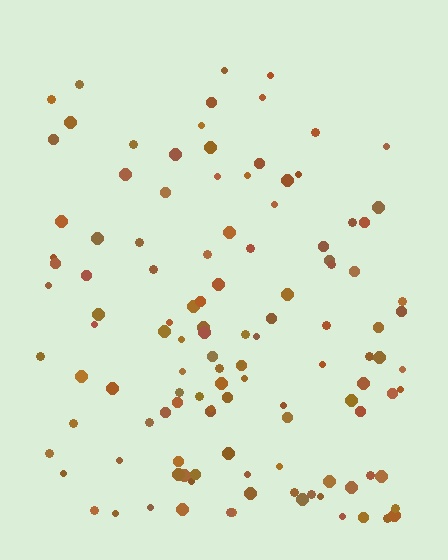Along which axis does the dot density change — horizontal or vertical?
Vertical.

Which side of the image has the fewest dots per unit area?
The top.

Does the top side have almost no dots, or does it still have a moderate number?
Still a moderate number, just noticeably fewer than the bottom.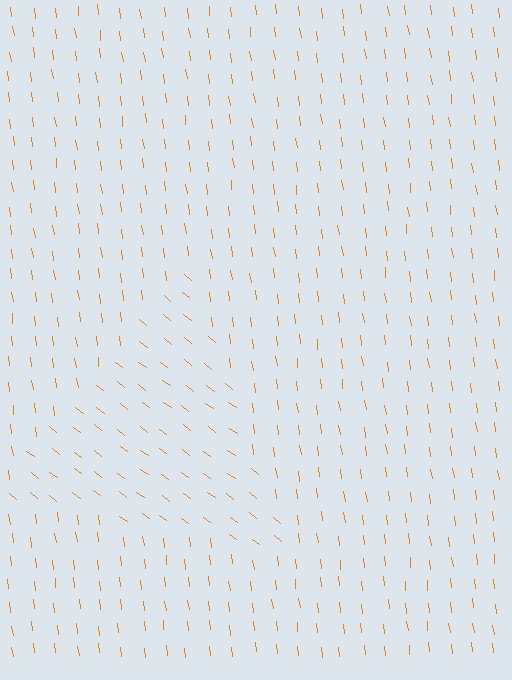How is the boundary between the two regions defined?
The boundary is defined purely by a change in line orientation (approximately 45 degrees difference). All lines are the same color and thickness.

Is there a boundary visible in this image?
Yes, there is a texture boundary formed by a change in line orientation.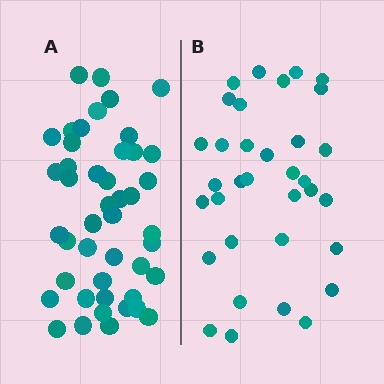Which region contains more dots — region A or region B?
Region A (the left region) has more dots.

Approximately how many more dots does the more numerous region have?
Region A has roughly 12 or so more dots than region B.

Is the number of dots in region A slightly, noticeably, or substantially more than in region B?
Region A has noticeably more, but not dramatically so. The ratio is roughly 1.3 to 1.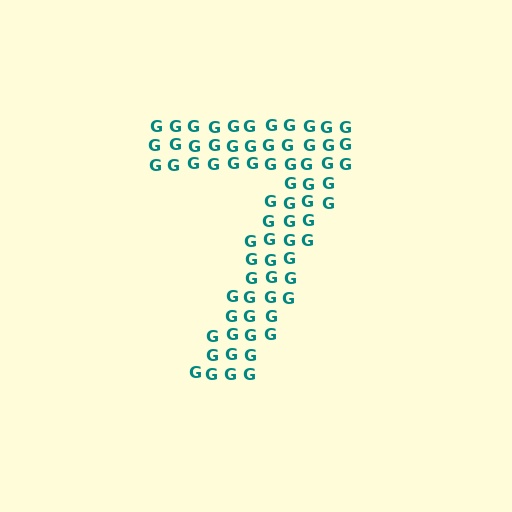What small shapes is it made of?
It is made of small letter G's.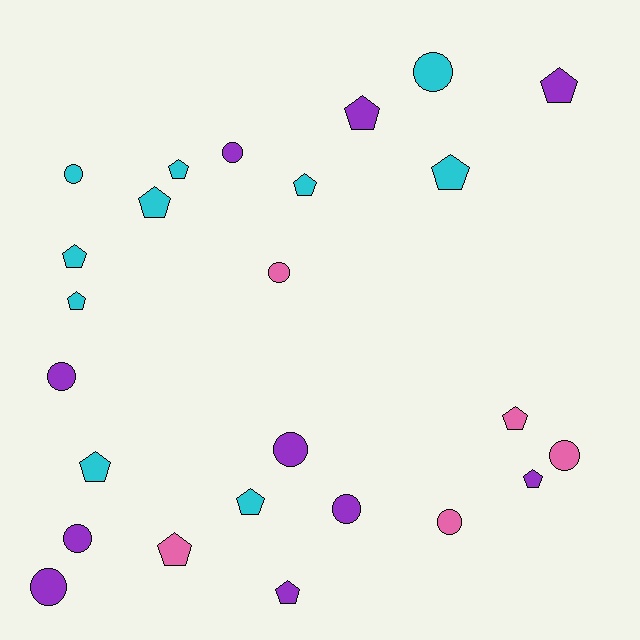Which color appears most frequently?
Purple, with 10 objects.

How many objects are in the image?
There are 25 objects.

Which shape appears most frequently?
Pentagon, with 14 objects.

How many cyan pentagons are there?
There are 8 cyan pentagons.